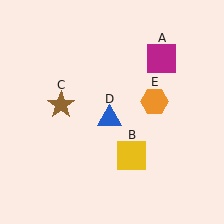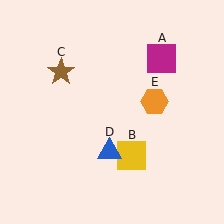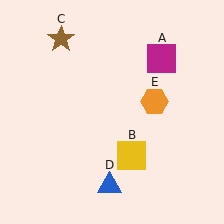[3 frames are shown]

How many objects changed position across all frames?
2 objects changed position: brown star (object C), blue triangle (object D).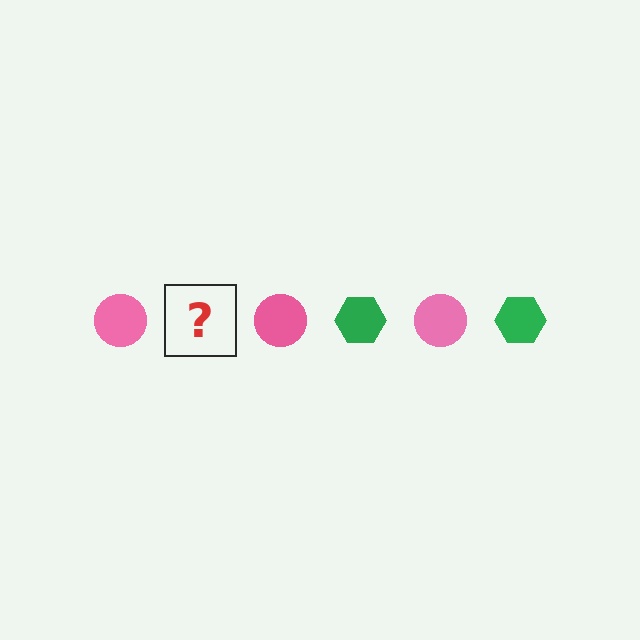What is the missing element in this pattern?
The missing element is a green hexagon.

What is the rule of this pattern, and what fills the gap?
The rule is that the pattern alternates between pink circle and green hexagon. The gap should be filled with a green hexagon.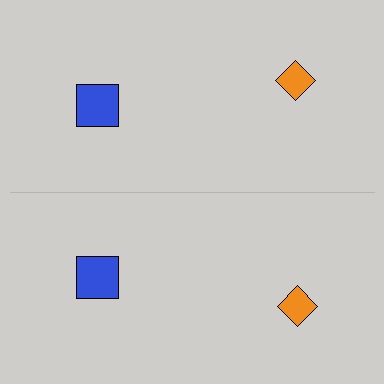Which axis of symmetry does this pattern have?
The pattern has a horizontal axis of symmetry running through the center of the image.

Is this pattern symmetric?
Yes, this pattern has bilateral (reflection) symmetry.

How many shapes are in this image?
There are 4 shapes in this image.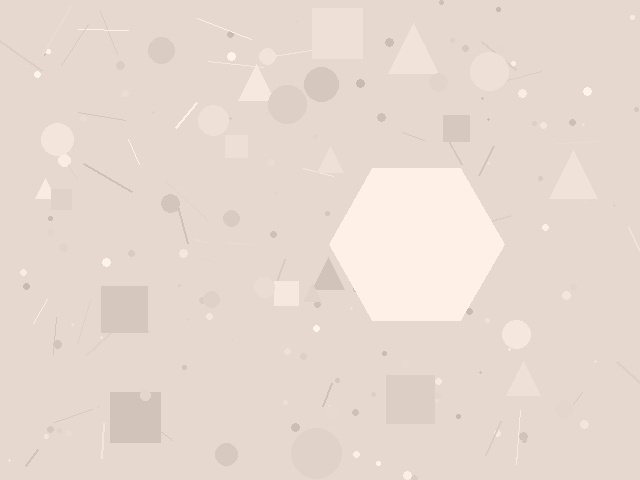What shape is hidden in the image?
A hexagon is hidden in the image.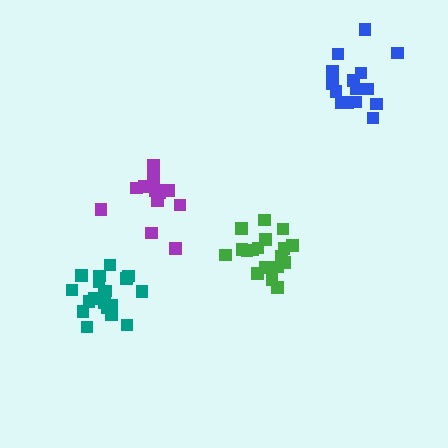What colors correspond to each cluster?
The clusters are colored: green, teal, purple, blue.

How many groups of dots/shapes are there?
There are 4 groups.